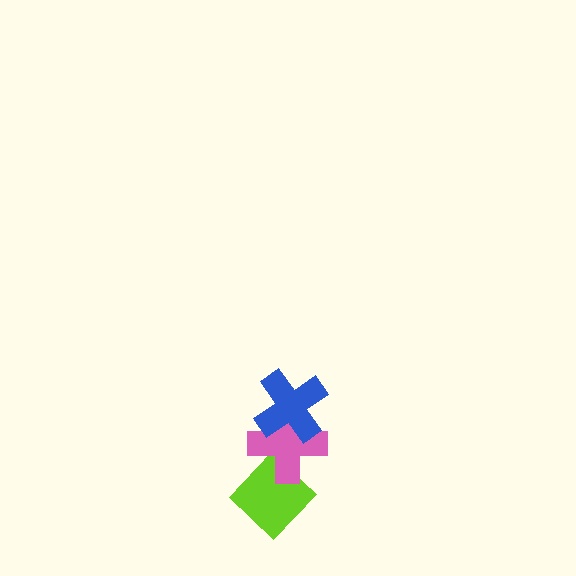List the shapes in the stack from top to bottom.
From top to bottom: the blue cross, the pink cross, the lime diamond.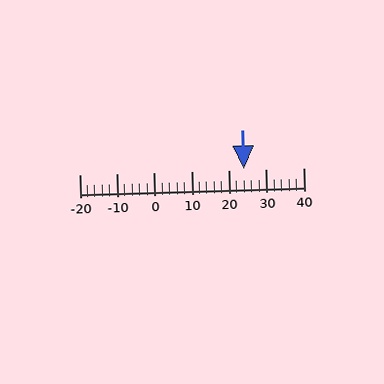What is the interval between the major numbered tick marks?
The major tick marks are spaced 10 units apart.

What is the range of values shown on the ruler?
The ruler shows values from -20 to 40.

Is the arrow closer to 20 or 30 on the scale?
The arrow is closer to 20.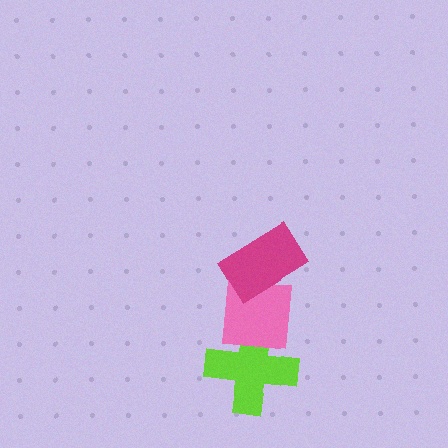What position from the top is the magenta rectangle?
The magenta rectangle is 1st from the top.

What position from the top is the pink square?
The pink square is 2nd from the top.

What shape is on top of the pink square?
The magenta rectangle is on top of the pink square.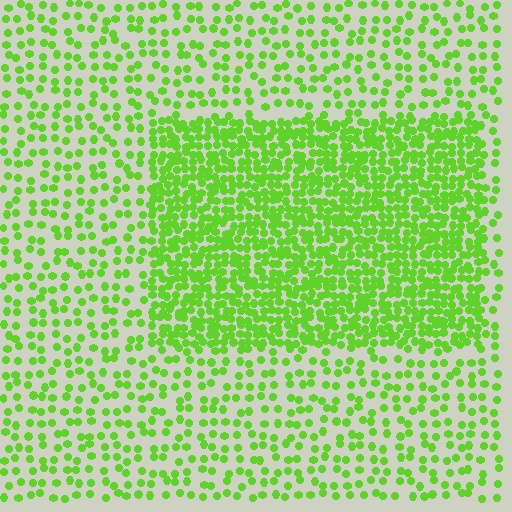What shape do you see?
I see a rectangle.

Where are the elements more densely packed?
The elements are more densely packed inside the rectangle boundary.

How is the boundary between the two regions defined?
The boundary is defined by a change in element density (approximately 2.4x ratio). All elements are the same color, size, and shape.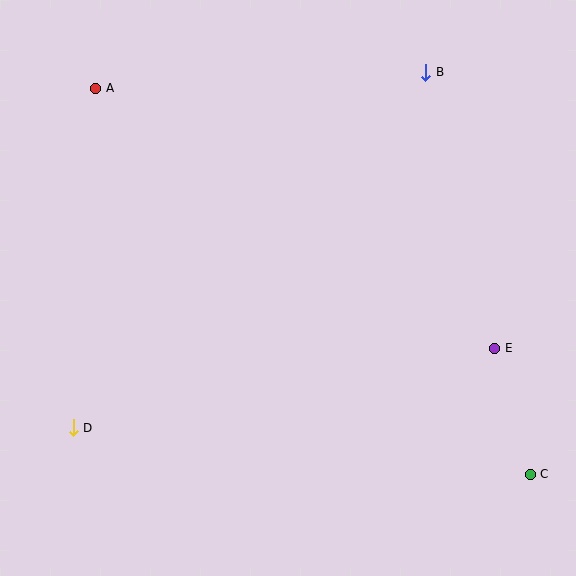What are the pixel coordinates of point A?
Point A is at (96, 88).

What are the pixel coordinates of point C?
Point C is at (530, 474).